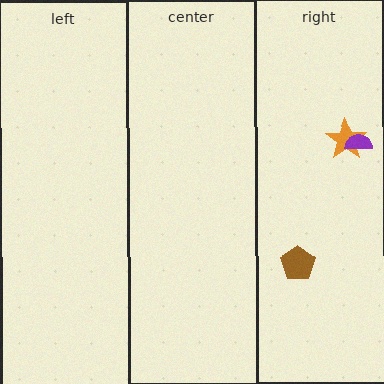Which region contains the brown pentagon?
The right region.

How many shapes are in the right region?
3.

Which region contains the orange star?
The right region.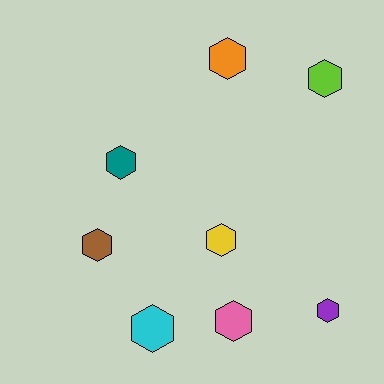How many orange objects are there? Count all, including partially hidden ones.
There is 1 orange object.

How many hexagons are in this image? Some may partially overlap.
There are 8 hexagons.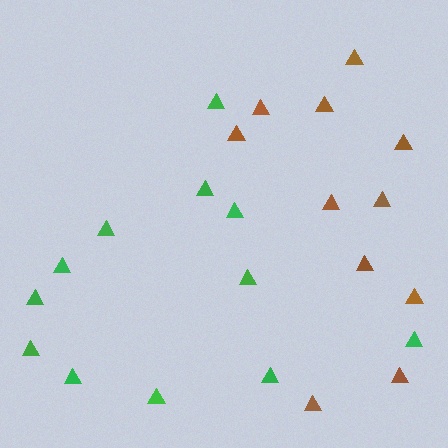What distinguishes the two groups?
There are 2 groups: one group of green triangles (12) and one group of brown triangles (11).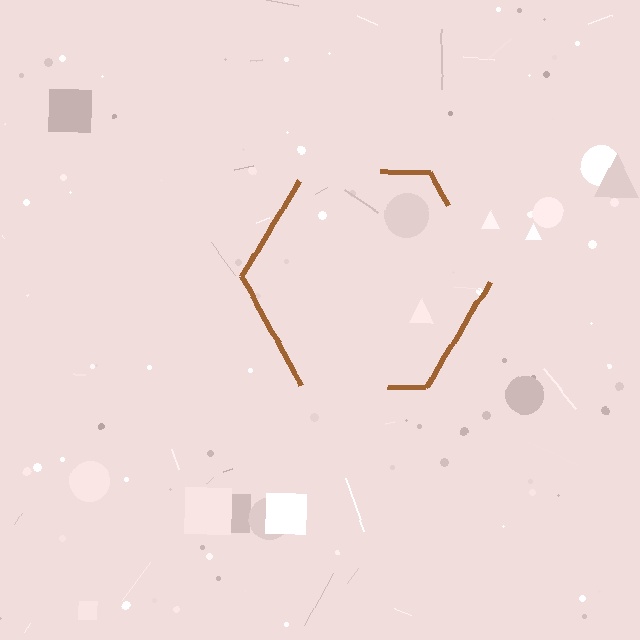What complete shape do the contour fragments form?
The contour fragments form a hexagon.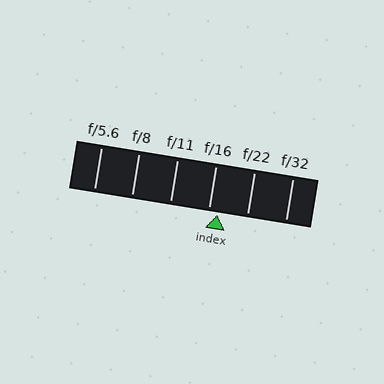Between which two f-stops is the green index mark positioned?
The index mark is between f/16 and f/22.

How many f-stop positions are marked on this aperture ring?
There are 6 f-stop positions marked.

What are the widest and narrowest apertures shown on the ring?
The widest aperture shown is f/5.6 and the narrowest is f/32.